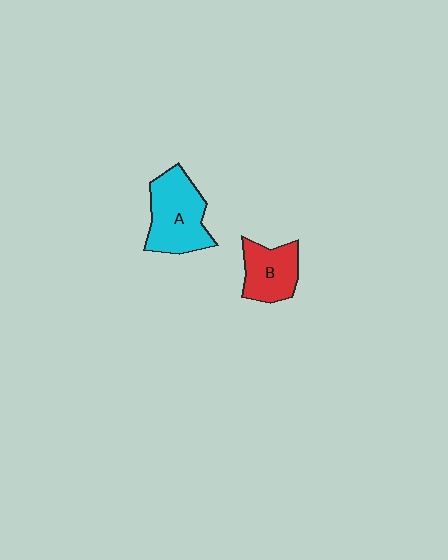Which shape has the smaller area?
Shape B (red).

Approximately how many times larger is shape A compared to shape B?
Approximately 1.4 times.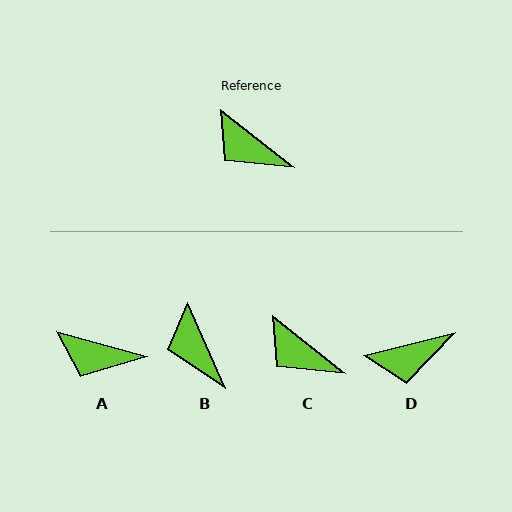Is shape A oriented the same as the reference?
No, it is off by about 23 degrees.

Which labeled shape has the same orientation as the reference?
C.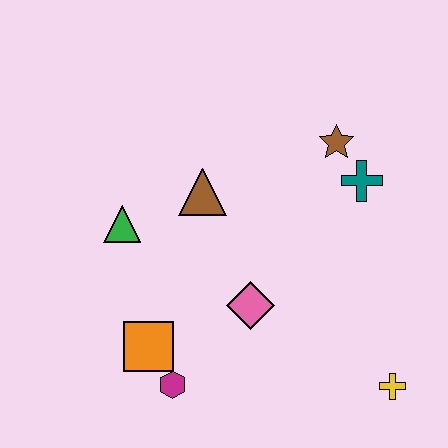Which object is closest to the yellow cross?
The pink diamond is closest to the yellow cross.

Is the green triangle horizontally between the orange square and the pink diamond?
No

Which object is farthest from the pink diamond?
The brown star is farthest from the pink diamond.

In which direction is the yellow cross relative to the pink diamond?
The yellow cross is to the right of the pink diamond.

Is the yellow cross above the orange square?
No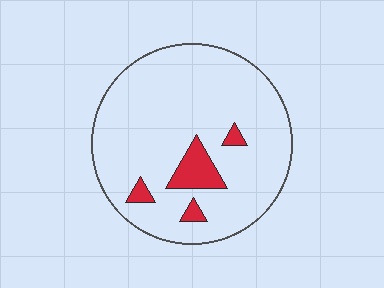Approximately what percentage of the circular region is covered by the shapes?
Approximately 10%.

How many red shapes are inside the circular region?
4.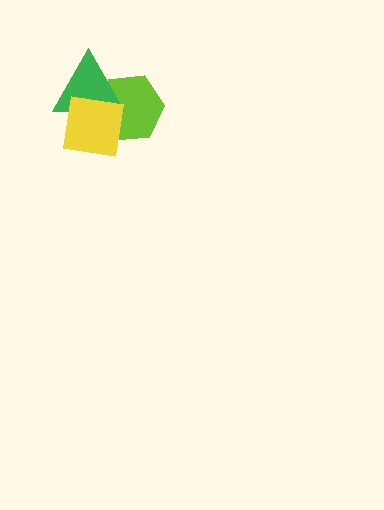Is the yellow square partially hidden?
No, no other shape covers it.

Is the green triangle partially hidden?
Yes, it is partially covered by another shape.